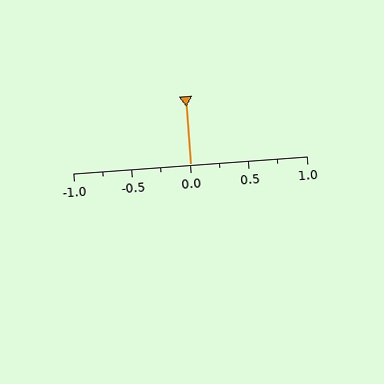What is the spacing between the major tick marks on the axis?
The major ticks are spaced 0.5 apart.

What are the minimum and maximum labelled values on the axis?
The axis runs from -1.0 to 1.0.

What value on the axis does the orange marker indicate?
The marker indicates approximately 0.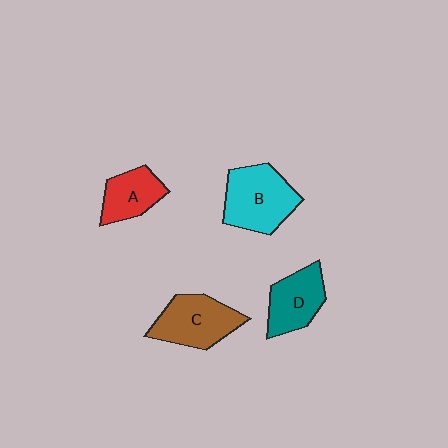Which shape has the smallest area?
Shape A (red).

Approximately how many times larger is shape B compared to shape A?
Approximately 1.5 times.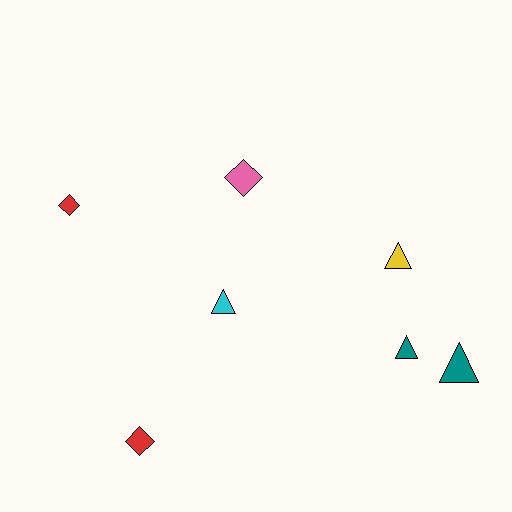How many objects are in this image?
There are 7 objects.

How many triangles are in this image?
There are 4 triangles.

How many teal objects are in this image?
There are 2 teal objects.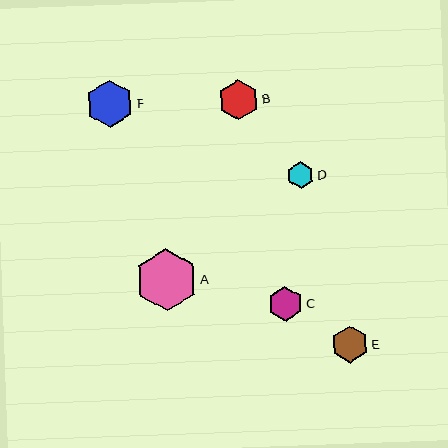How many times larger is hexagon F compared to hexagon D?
Hexagon F is approximately 1.8 times the size of hexagon D.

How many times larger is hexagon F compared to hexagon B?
Hexagon F is approximately 1.2 times the size of hexagon B.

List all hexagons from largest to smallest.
From largest to smallest: A, F, B, E, C, D.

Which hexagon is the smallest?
Hexagon D is the smallest with a size of approximately 27 pixels.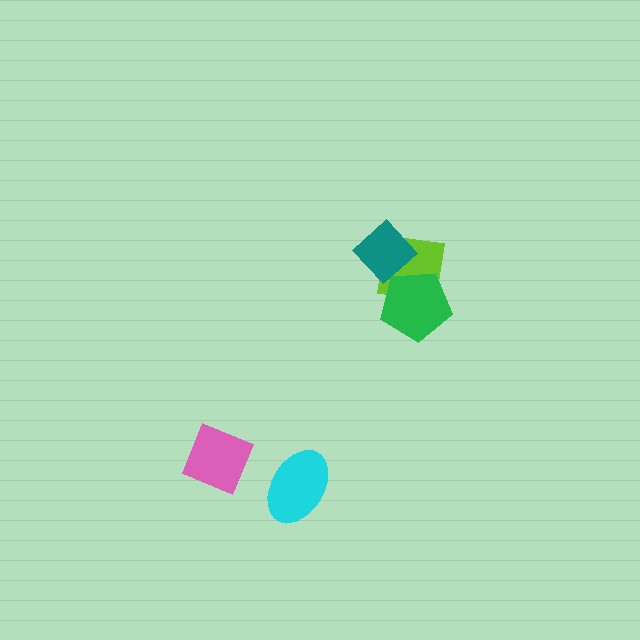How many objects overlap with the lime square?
2 objects overlap with the lime square.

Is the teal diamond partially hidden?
Yes, it is partially covered by another shape.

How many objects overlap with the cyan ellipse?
0 objects overlap with the cyan ellipse.